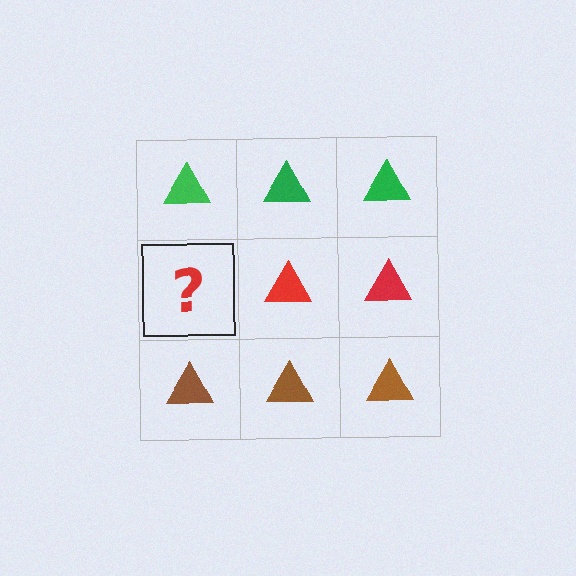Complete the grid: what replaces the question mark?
The question mark should be replaced with a red triangle.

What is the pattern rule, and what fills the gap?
The rule is that each row has a consistent color. The gap should be filled with a red triangle.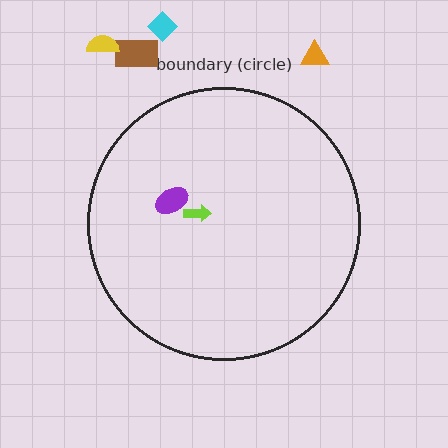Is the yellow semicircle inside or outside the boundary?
Outside.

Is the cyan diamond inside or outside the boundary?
Outside.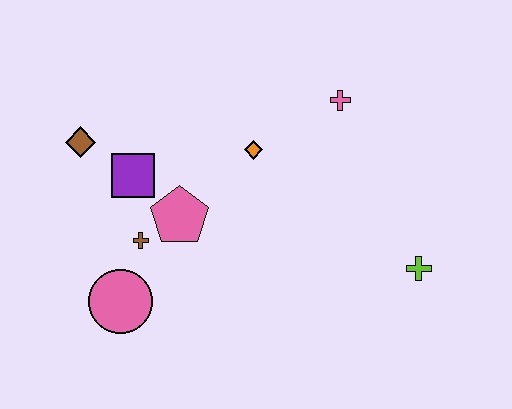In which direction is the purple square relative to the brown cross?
The purple square is above the brown cross.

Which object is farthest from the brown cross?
The lime cross is farthest from the brown cross.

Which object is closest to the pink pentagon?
The brown cross is closest to the pink pentagon.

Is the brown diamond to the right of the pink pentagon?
No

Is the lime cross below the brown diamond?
Yes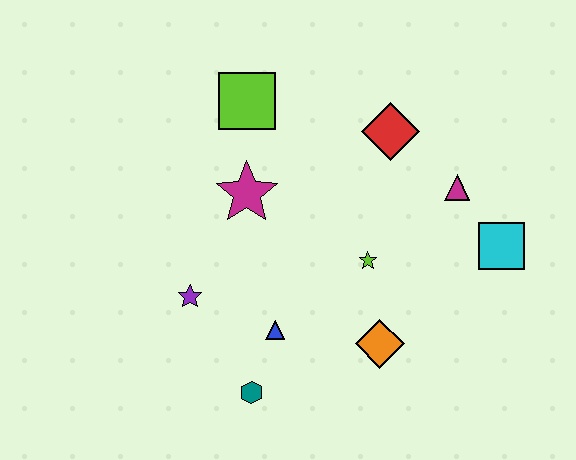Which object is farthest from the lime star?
The lime square is farthest from the lime star.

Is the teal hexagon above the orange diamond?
No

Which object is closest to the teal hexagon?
The blue triangle is closest to the teal hexagon.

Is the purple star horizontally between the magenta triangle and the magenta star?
No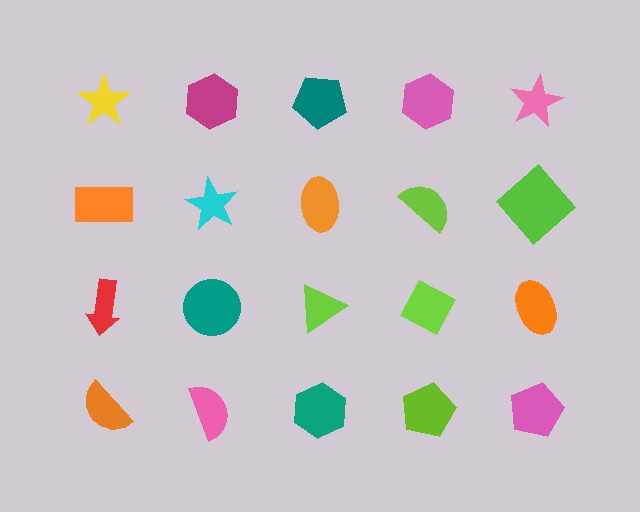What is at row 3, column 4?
A lime diamond.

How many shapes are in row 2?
5 shapes.